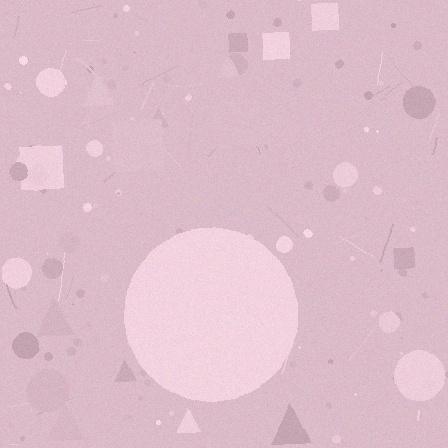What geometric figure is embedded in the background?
A circle is embedded in the background.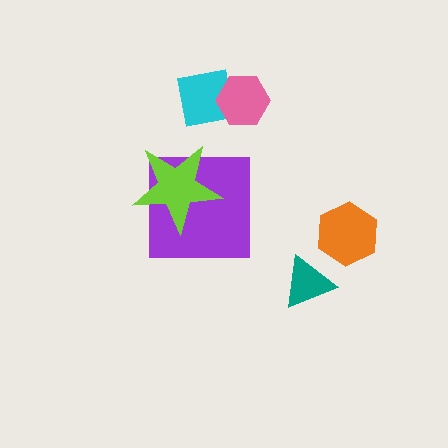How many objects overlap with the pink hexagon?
1 object overlaps with the pink hexagon.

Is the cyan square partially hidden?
Yes, it is partially covered by another shape.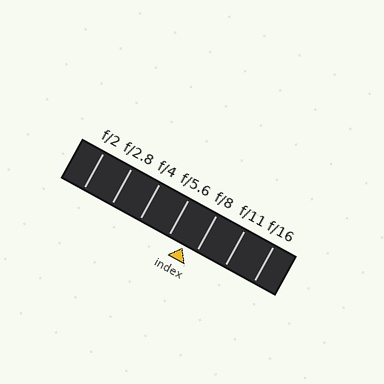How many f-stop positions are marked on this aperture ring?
There are 7 f-stop positions marked.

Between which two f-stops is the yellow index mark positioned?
The index mark is between f/5.6 and f/8.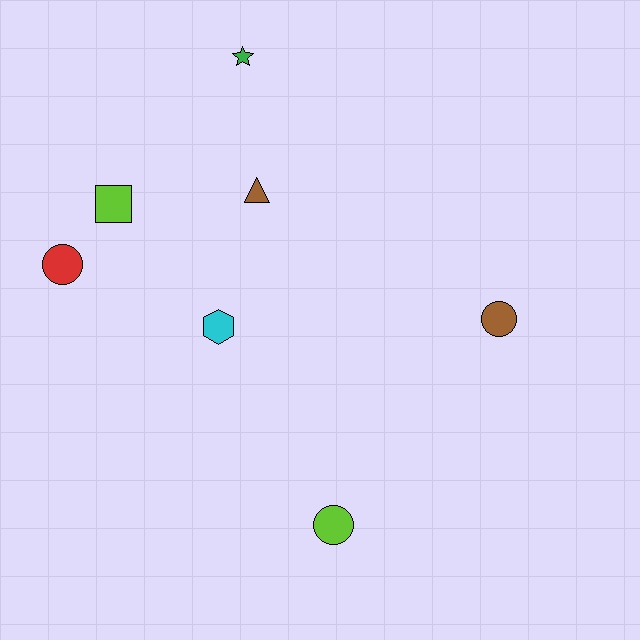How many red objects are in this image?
There is 1 red object.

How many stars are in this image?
There is 1 star.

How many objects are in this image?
There are 7 objects.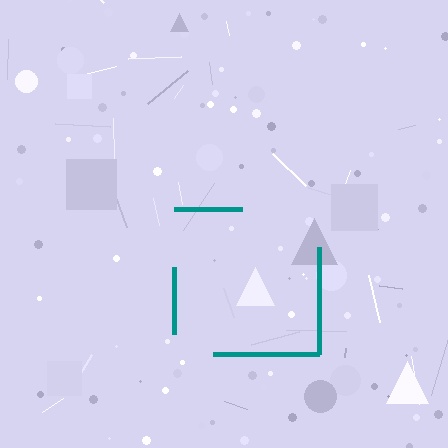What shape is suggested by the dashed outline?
The dashed outline suggests a square.